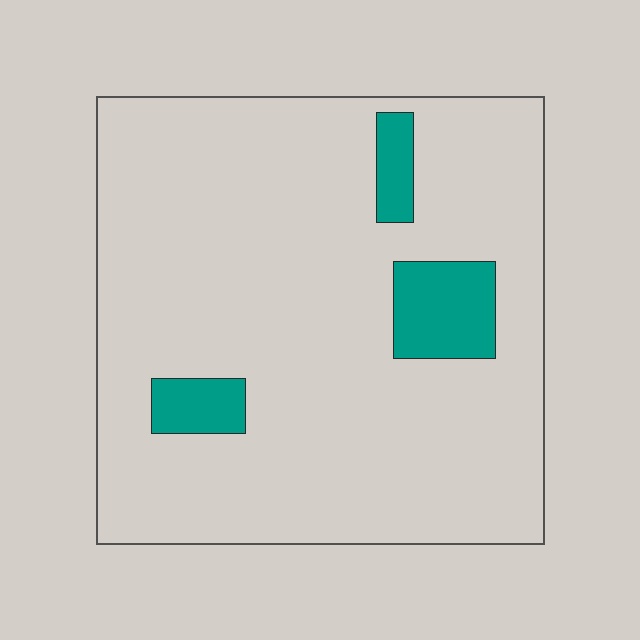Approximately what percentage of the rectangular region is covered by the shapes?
Approximately 10%.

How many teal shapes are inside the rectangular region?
3.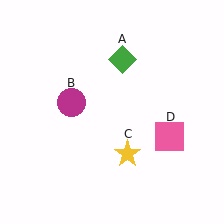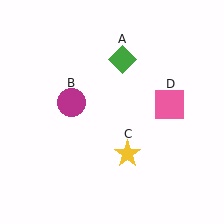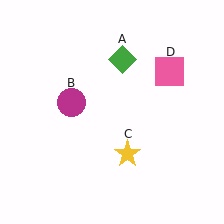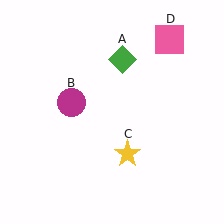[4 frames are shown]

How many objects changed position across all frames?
1 object changed position: pink square (object D).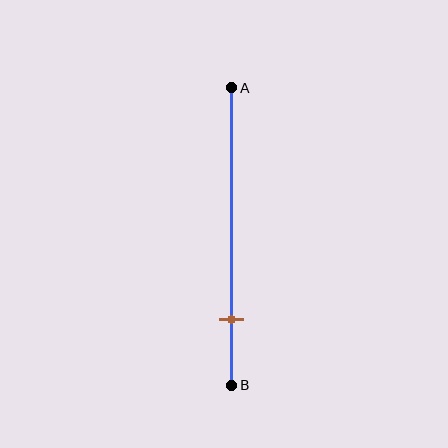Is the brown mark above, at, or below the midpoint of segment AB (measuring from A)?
The brown mark is below the midpoint of segment AB.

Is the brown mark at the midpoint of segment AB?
No, the mark is at about 80% from A, not at the 50% midpoint.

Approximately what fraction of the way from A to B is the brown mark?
The brown mark is approximately 80% of the way from A to B.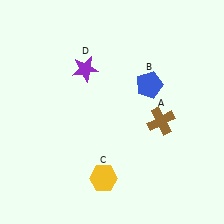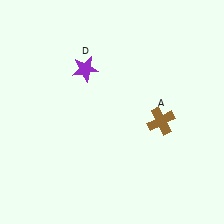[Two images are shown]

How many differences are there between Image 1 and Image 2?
There are 2 differences between the two images.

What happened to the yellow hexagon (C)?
The yellow hexagon (C) was removed in Image 2. It was in the bottom-left area of Image 1.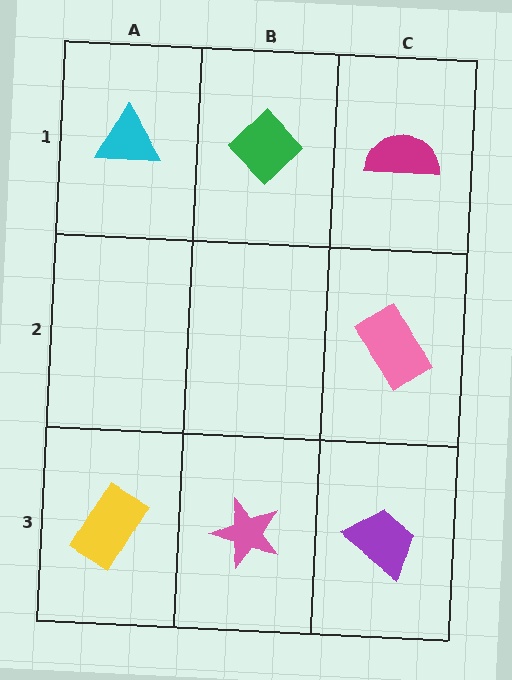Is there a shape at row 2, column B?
No, that cell is empty.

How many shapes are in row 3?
3 shapes.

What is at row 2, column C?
A pink rectangle.